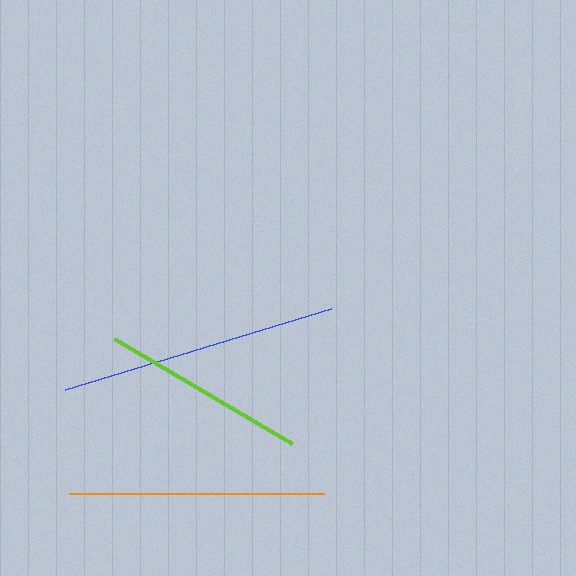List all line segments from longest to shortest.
From longest to shortest: blue, orange, lime.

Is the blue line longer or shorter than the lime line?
The blue line is longer than the lime line.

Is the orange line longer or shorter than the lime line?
The orange line is longer than the lime line.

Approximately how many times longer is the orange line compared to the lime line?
The orange line is approximately 1.2 times the length of the lime line.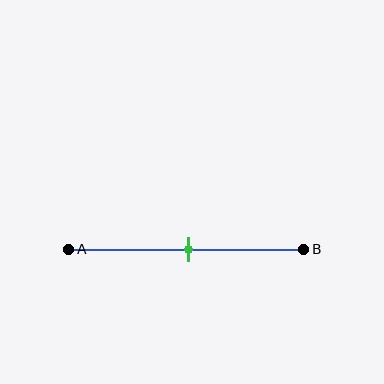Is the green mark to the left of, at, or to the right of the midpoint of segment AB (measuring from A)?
The green mark is approximately at the midpoint of segment AB.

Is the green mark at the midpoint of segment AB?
Yes, the mark is approximately at the midpoint.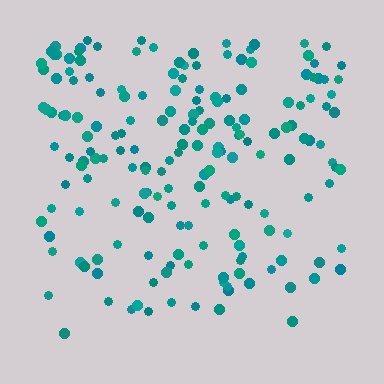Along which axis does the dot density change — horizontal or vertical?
Vertical.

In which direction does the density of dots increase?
From bottom to top, with the top side densest.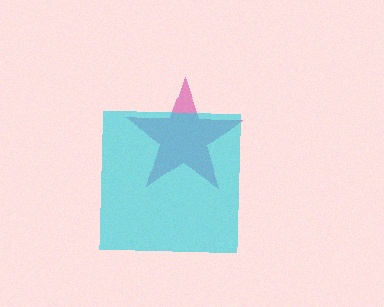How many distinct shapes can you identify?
There are 2 distinct shapes: a magenta star, a cyan square.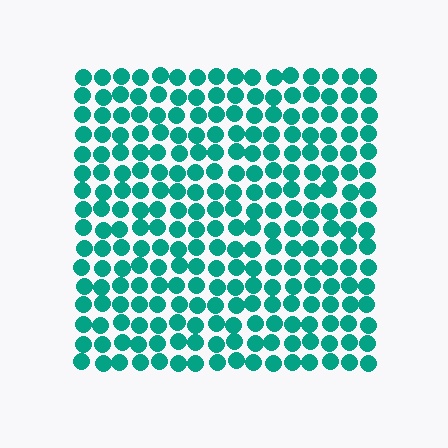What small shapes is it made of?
It is made of small circles.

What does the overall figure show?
The overall figure shows a square.